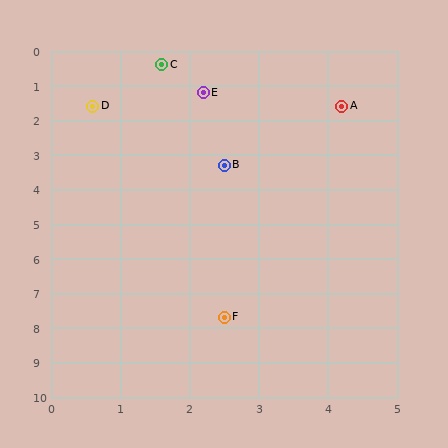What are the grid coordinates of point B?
Point B is at approximately (2.5, 3.3).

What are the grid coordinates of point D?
Point D is at approximately (0.6, 1.6).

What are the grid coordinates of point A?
Point A is at approximately (4.2, 1.6).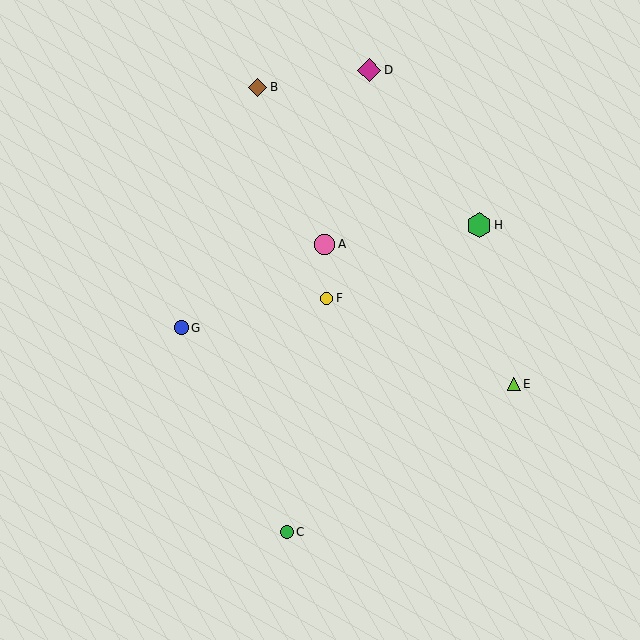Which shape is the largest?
The green hexagon (labeled H) is the largest.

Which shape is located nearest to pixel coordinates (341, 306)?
The yellow circle (labeled F) at (327, 298) is nearest to that location.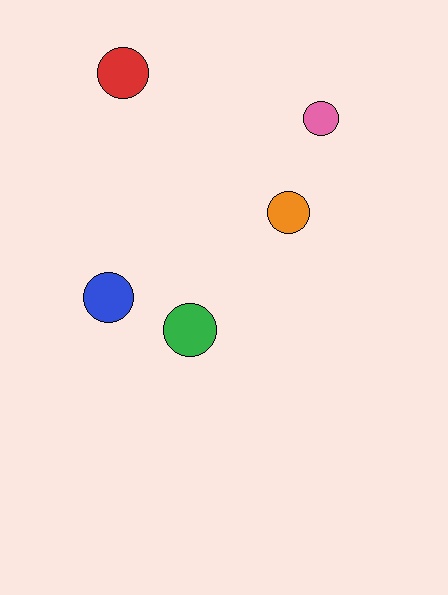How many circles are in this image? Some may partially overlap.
There are 5 circles.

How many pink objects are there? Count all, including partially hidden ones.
There is 1 pink object.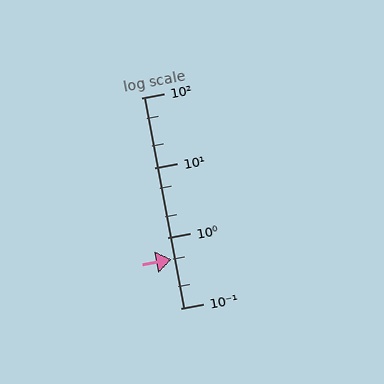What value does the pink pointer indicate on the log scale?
The pointer indicates approximately 0.49.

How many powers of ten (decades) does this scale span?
The scale spans 3 decades, from 0.1 to 100.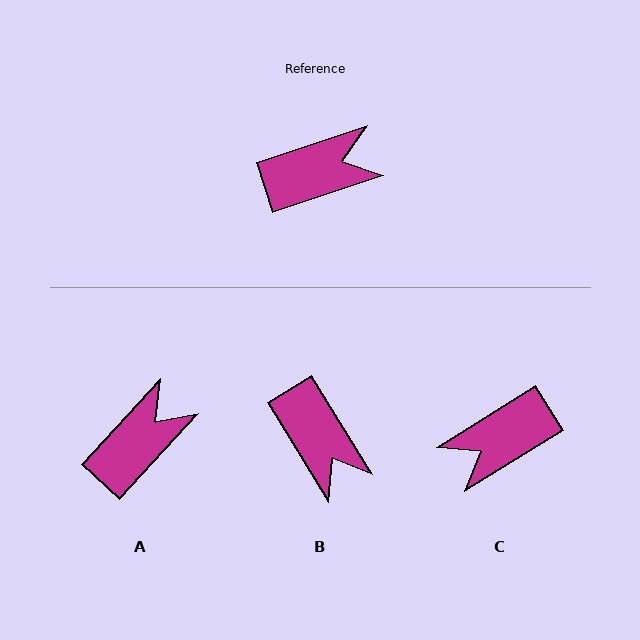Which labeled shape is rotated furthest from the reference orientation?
C, about 167 degrees away.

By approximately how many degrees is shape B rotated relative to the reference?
Approximately 77 degrees clockwise.